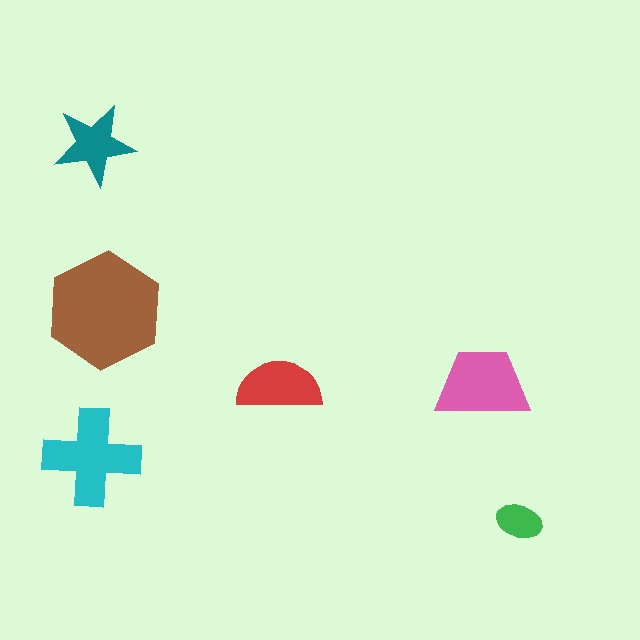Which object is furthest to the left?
The cyan cross is leftmost.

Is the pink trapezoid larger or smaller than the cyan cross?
Smaller.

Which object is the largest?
The brown hexagon.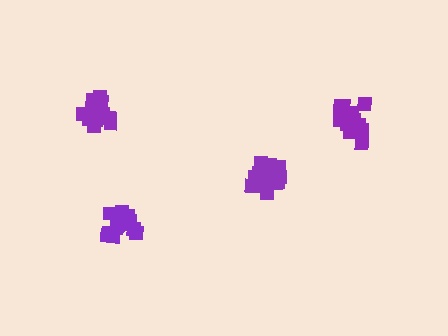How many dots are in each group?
Group 1: 20 dots, Group 2: 18 dots, Group 3: 15 dots, Group 4: 15 dots (68 total).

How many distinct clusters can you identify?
There are 4 distinct clusters.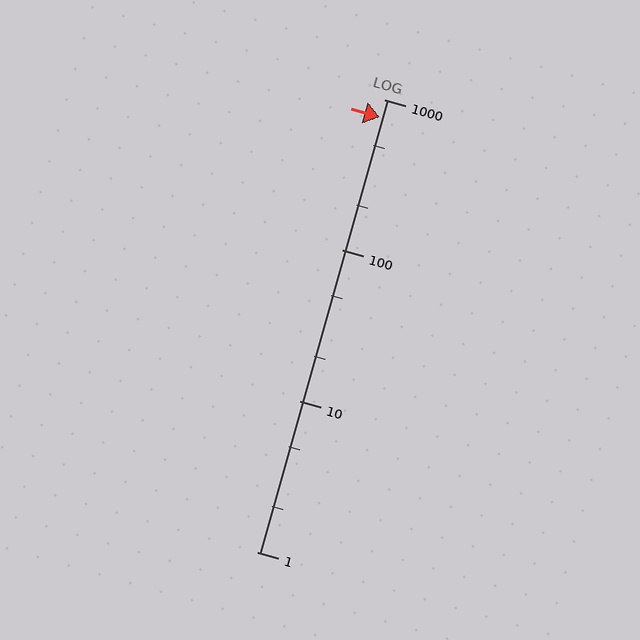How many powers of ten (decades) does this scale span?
The scale spans 3 decades, from 1 to 1000.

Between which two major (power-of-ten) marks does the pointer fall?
The pointer is between 100 and 1000.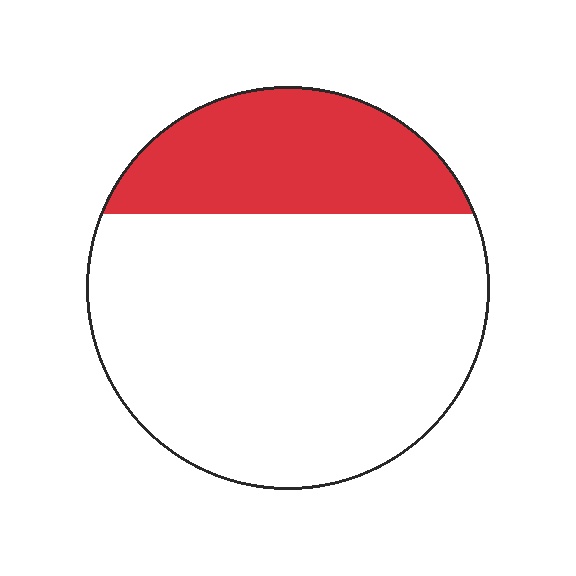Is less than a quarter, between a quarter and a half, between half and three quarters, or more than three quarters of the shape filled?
Between a quarter and a half.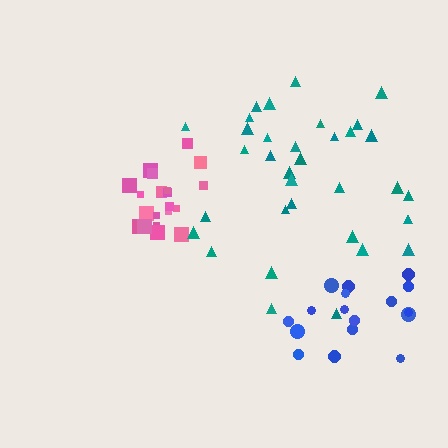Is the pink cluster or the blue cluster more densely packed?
Pink.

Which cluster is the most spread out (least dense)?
Blue.